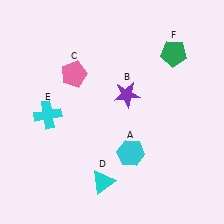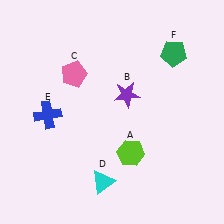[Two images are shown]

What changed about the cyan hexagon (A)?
In Image 1, A is cyan. In Image 2, it changed to lime.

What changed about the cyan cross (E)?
In Image 1, E is cyan. In Image 2, it changed to blue.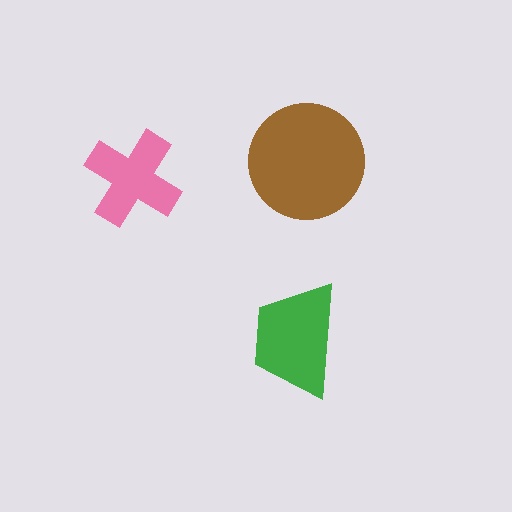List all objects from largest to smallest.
The brown circle, the green trapezoid, the pink cross.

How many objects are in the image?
There are 3 objects in the image.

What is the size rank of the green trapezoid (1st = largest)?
2nd.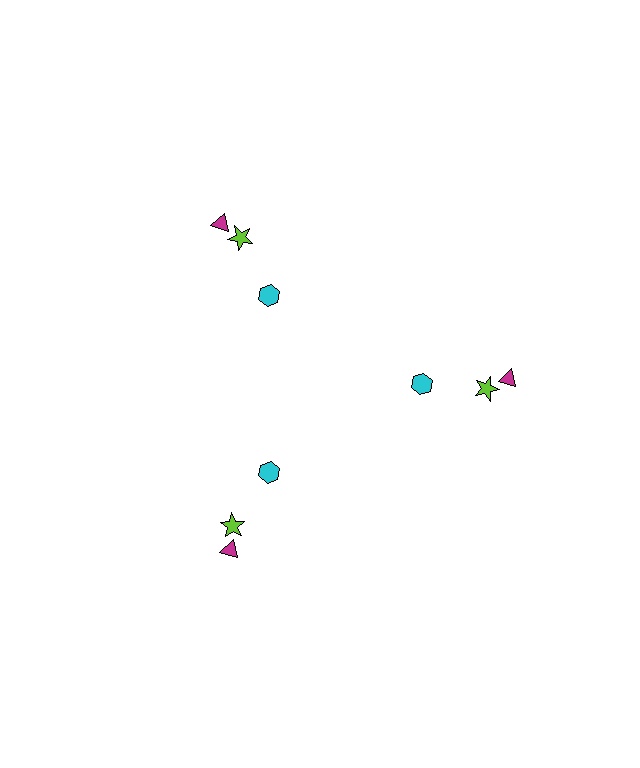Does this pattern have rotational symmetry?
Yes, this pattern has 3-fold rotational symmetry. It looks the same after rotating 120 degrees around the center.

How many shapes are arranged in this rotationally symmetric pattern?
There are 9 shapes, arranged in 3 groups of 3.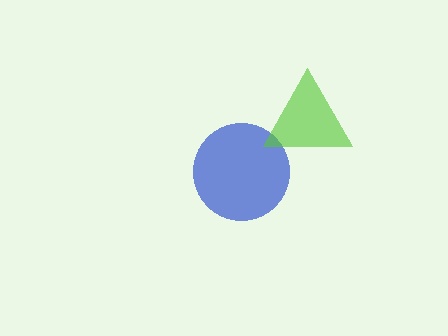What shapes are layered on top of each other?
The layered shapes are: a blue circle, a lime triangle.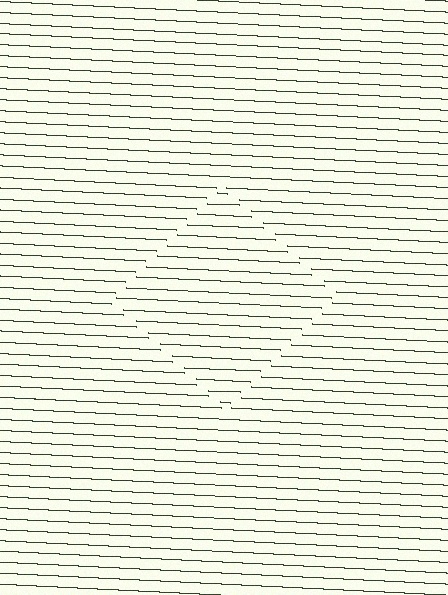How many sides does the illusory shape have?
4 sides — the line-ends trace a square.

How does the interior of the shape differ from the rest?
The interior of the shape contains the same grating, shifted by half a period — the contour is defined by the phase discontinuity where line-ends from the inner and outer gratings abut.